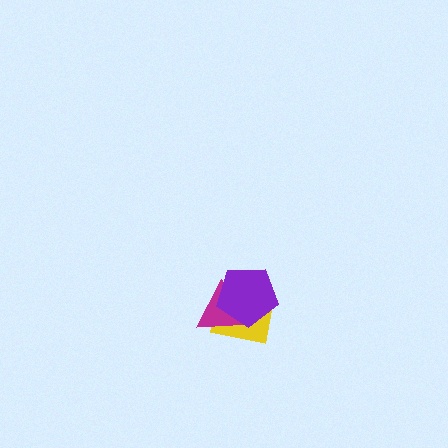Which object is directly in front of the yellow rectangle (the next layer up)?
The magenta triangle is directly in front of the yellow rectangle.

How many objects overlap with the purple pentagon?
2 objects overlap with the purple pentagon.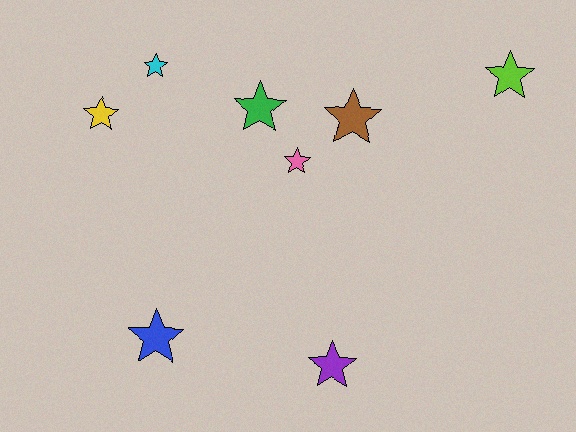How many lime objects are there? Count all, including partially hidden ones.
There is 1 lime object.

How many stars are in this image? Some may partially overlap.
There are 8 stars.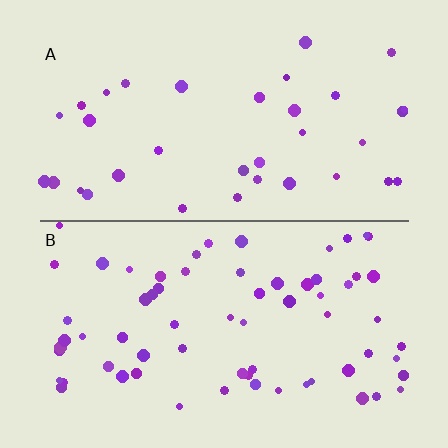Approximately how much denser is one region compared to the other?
Approximately 1.9× — region B over region A.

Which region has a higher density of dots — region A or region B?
B (the bottom).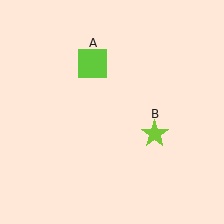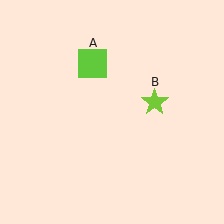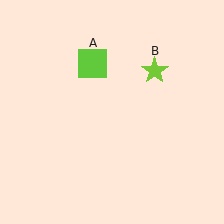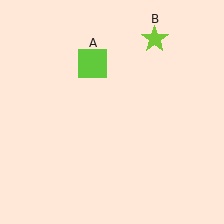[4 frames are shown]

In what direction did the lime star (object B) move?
The lime star (object B) moved up.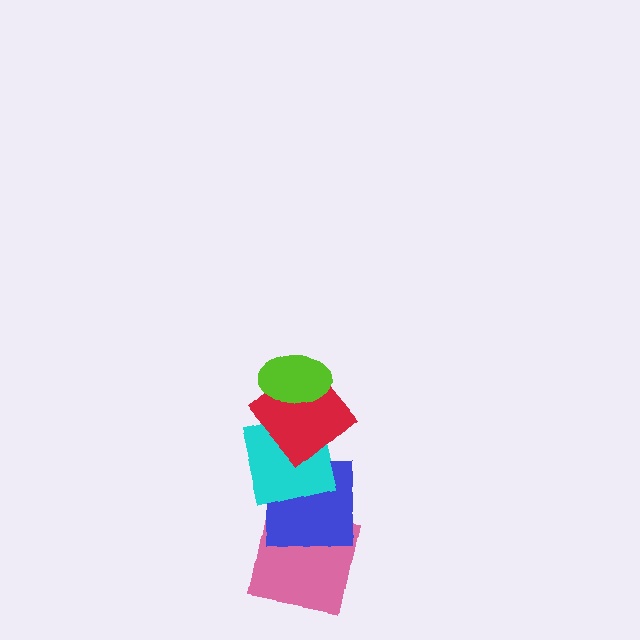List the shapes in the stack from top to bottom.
From top to bottom: the lime ellipse, the red diamond, the cyan square, the blue square, the pink square.